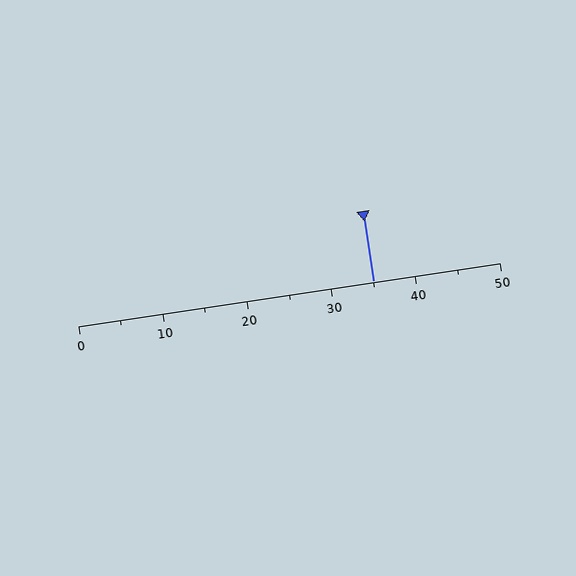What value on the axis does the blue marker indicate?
The marker indicates approximately 35.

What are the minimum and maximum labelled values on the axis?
The axis runs from 0 to 50.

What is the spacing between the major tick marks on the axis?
The major ticks are spaced 10 apart.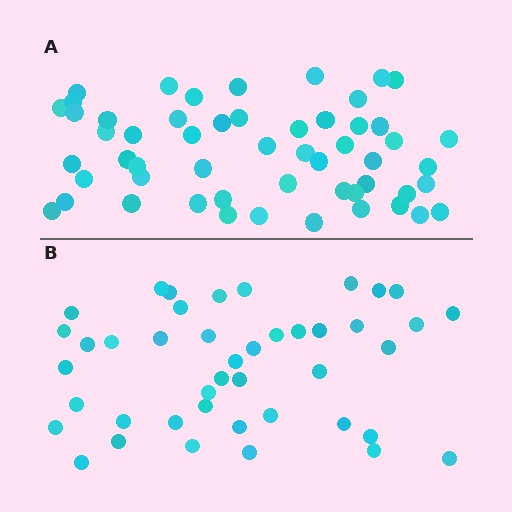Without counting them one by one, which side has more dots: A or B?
Region A (the top region) has more dots.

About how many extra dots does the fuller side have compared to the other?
Region A has roughly 12 or so more dots than region B.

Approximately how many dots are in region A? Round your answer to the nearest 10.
About 50 dots. (The exact count is 54, which rounds to 50.)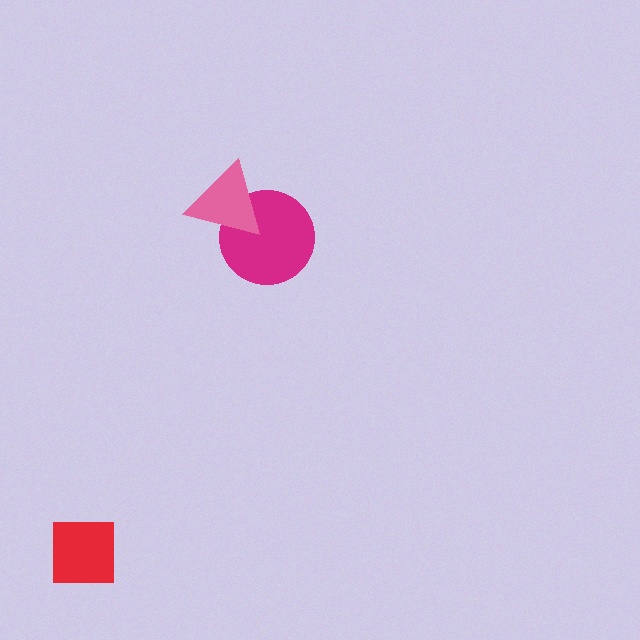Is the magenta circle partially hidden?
Yes, it is partially covered by another shape.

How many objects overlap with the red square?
0 objects overlap with the red square.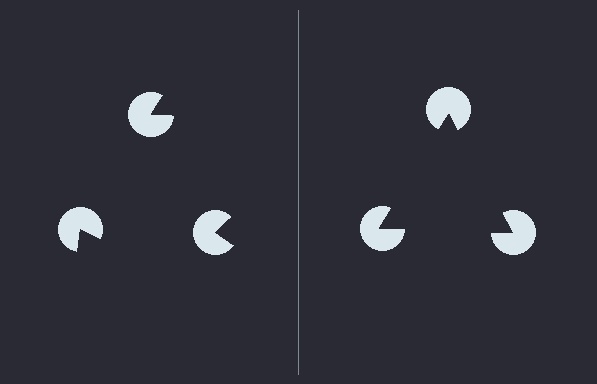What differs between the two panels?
The pac-man discs are positioned identically on both sides; only the wedge orientations differ. On the right they align to a triangle; on the left they are misaligned.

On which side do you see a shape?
An illusory triangle appears on the right side. On the left side the wedge cuts are rotated, so no coherent shape forms.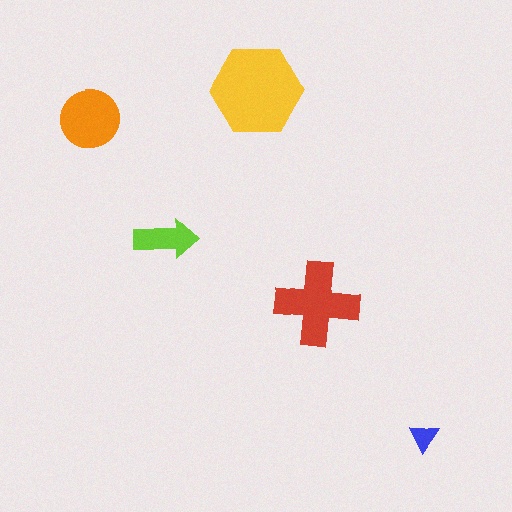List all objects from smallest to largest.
The blue triangle, the lime arrow, the orange circle, the red cross, the yellow hexagon.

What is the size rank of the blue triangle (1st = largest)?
5th.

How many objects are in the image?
There are 5 objects in the image.